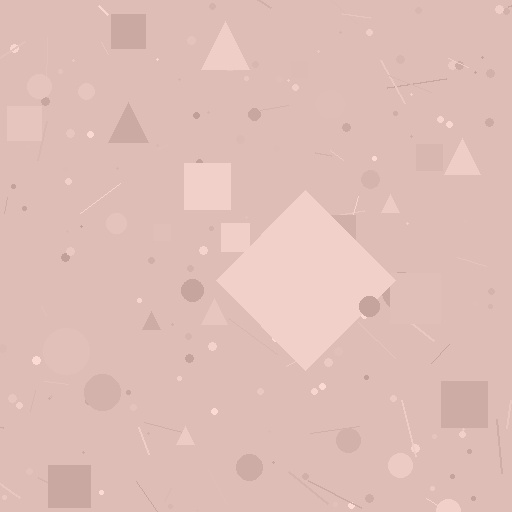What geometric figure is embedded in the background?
A diamond is embedded in the background.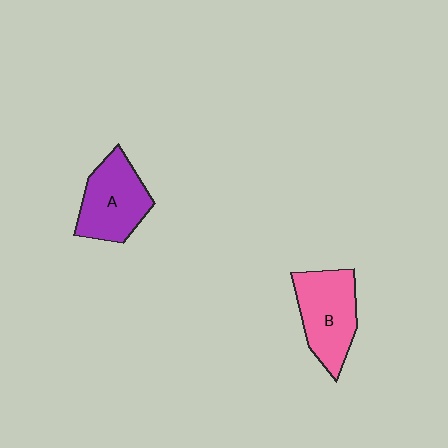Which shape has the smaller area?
Shape A (purple).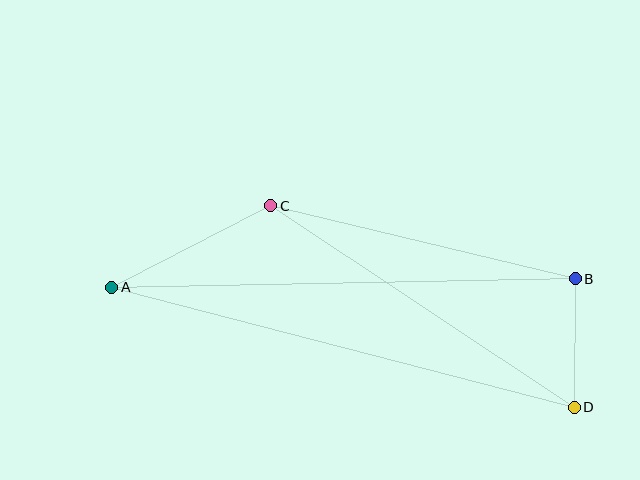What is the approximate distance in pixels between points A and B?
The distance between A and B is approximately 463 pixels.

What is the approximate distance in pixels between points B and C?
The distance between B and C is approximately 313 pixels.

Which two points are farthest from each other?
Points A and D are farthest from each other.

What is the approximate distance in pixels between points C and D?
The distance between C and D is approximately 364 pixels.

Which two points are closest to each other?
Points B and D are closest to each other.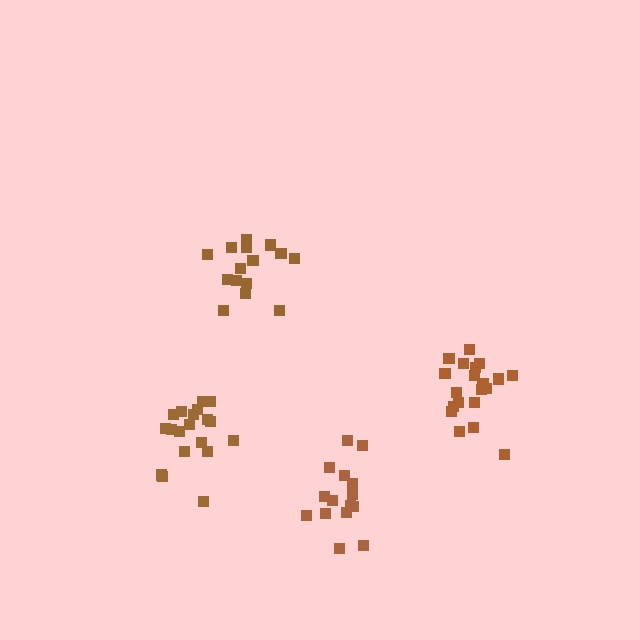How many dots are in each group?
Group 1: 19 dots, Group 2: 15 dots, Group 3: 20 dots, Group 4: 15 dots (69 total).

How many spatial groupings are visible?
There are 4 spatial groupings.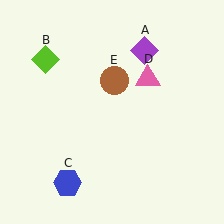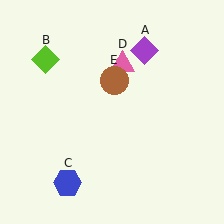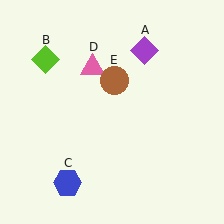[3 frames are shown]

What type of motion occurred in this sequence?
The pink triangle (object D) rotated counterclockwise around the center of the scene.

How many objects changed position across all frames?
1 object changed position: pink triangle (object D).